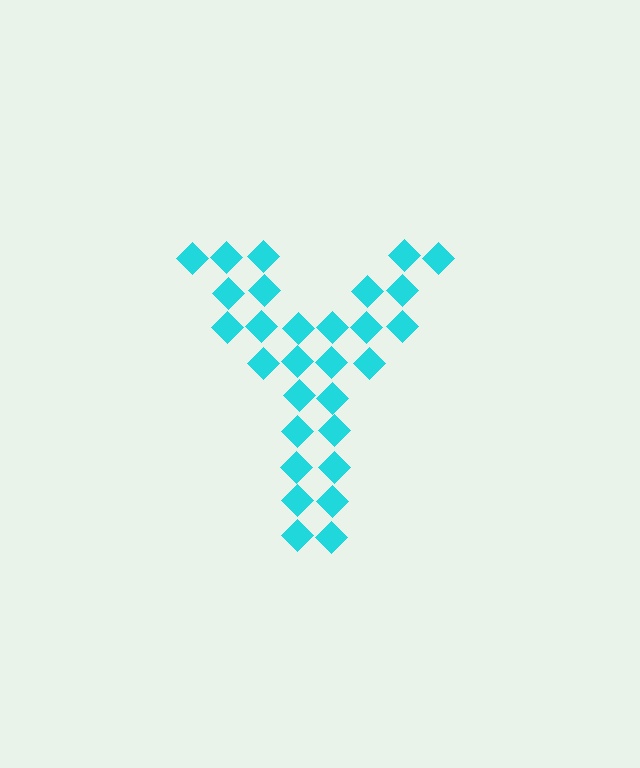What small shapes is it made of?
It is made of small diamonds.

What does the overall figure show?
The overall figure shows the letter Y.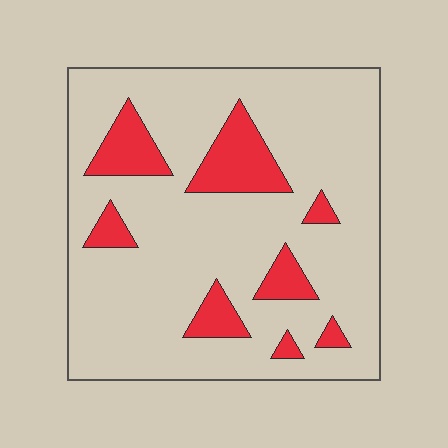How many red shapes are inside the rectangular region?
8.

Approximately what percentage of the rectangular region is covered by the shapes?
Approximately 15%.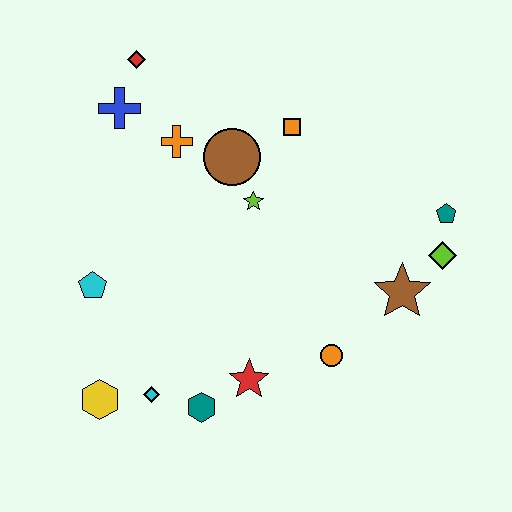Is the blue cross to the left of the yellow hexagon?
No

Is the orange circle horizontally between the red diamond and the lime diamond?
Yes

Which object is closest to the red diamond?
The blue cross is closest to the red diamond.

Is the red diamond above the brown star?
Yes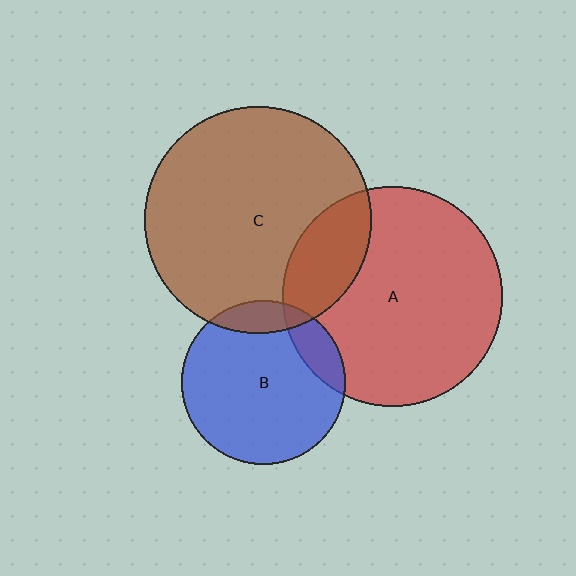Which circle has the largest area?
Circle C (brown).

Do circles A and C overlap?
Yes.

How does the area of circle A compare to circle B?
Approximately 1.8 times.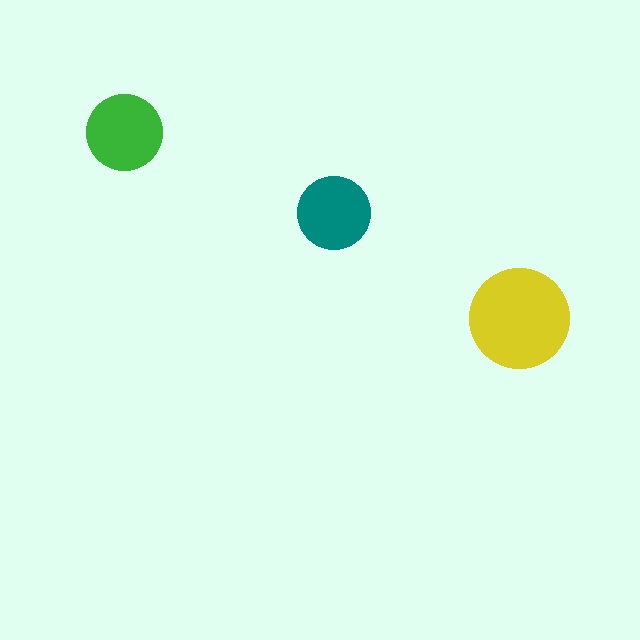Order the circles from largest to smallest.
the yellow one, the green one, the teal one.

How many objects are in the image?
There are 3 objects in the image.